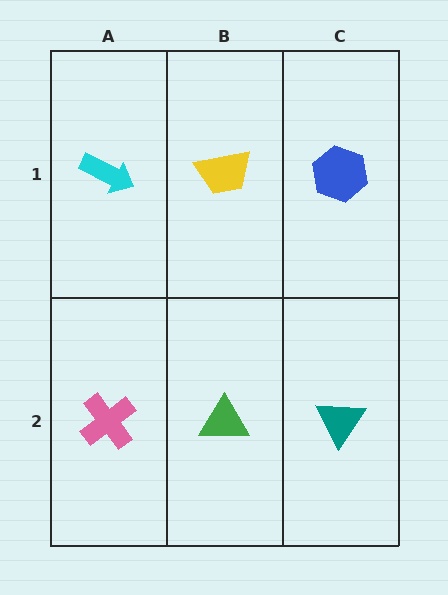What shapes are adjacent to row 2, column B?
A yellow trapezoid (row 1, column B), a pink cross (row 2, column A), a teal triangle (row 2, column C).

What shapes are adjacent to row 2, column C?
A blue hexagon (row 1, column C), a green triangle (row 2, column B).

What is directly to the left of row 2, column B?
A pink cross.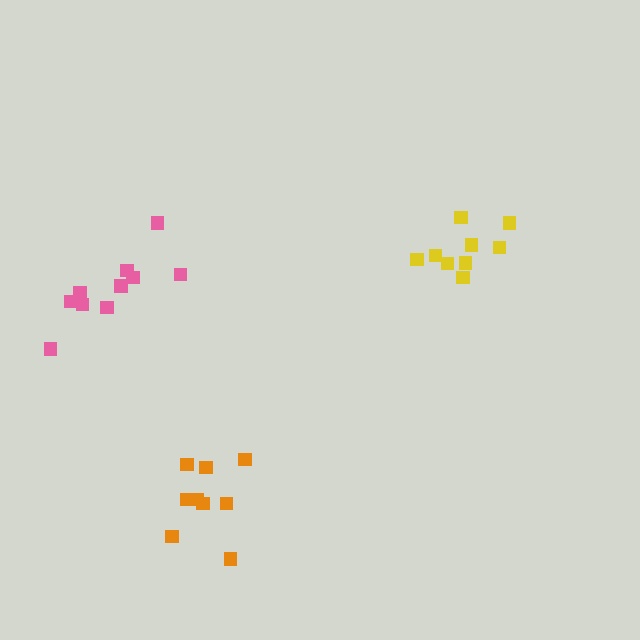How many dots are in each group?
Group 1: 9 dots, Group 2: 10 dots, Group 3: 9 dots (28 total).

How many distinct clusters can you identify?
There are 3 distinct clusters.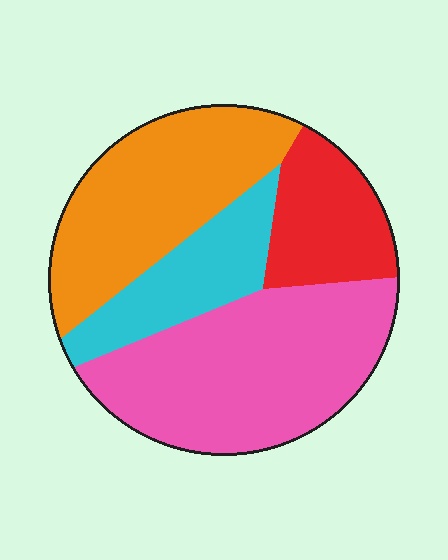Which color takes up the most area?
Pink, at roughly 40%.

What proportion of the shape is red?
Red takes up less than a sixth of the shape.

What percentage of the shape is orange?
Orange takes up about one third (1/3) of the shape.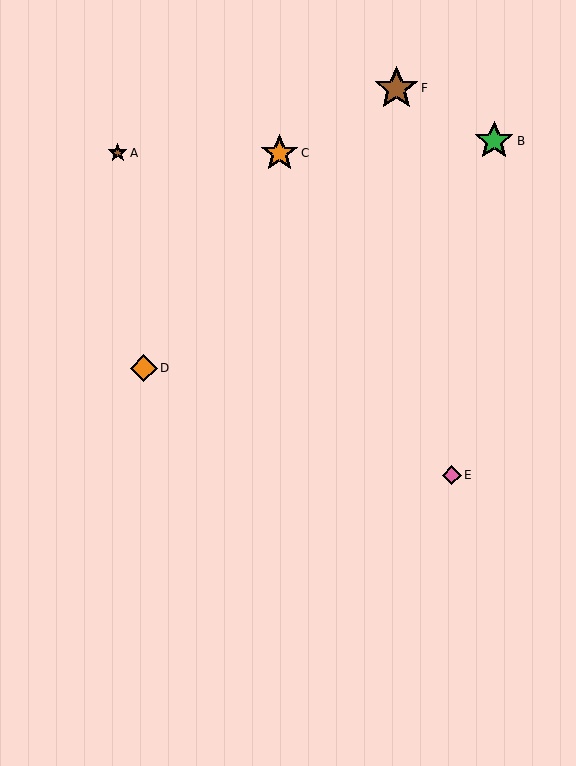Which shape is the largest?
The brown star (labeled F) is the largest.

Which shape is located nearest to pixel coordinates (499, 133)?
The green star (labeled B) at (494, 141) is nearest to that location.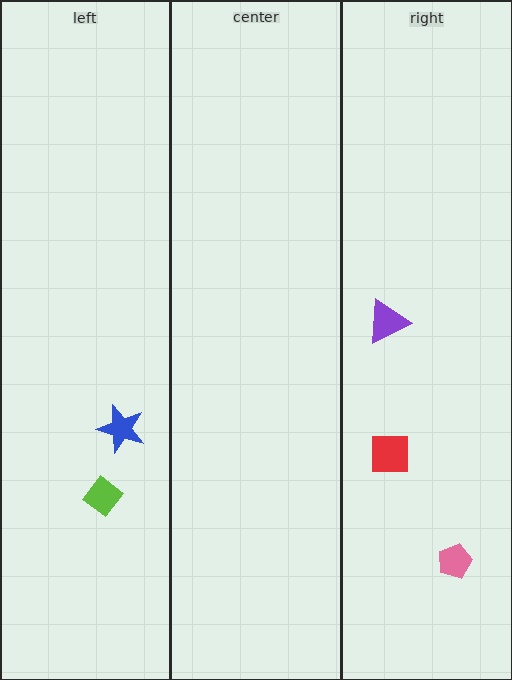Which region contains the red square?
The right region.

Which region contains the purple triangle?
The right region.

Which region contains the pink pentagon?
The right region.